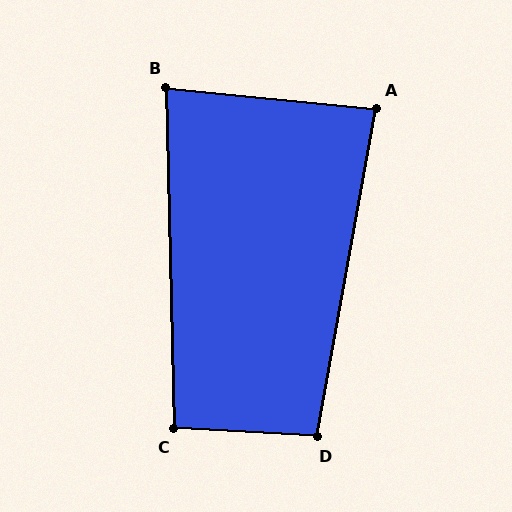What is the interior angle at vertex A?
Approximately 85 degrees (approximately right).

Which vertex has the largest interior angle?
D, at approximately 97 degrees.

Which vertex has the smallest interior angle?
B, at approximately 83 degrees.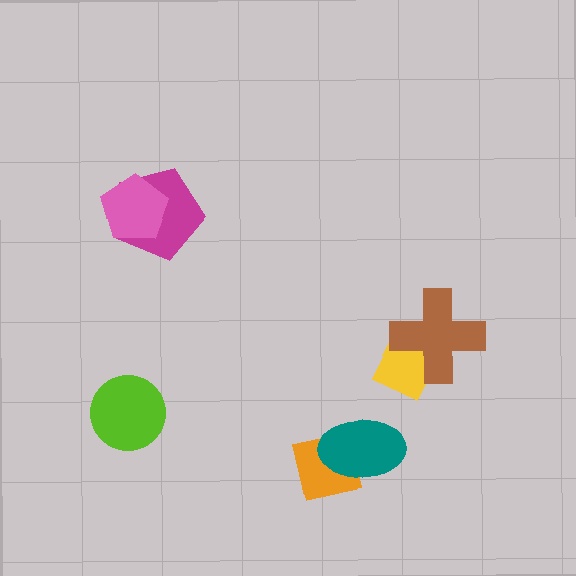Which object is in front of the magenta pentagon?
The pink pentagon is in front of the magenta pentagon.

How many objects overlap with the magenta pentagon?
1 object overlaps with the magenta pentagon.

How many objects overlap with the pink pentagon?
1 object overlaps with the pink pentagon.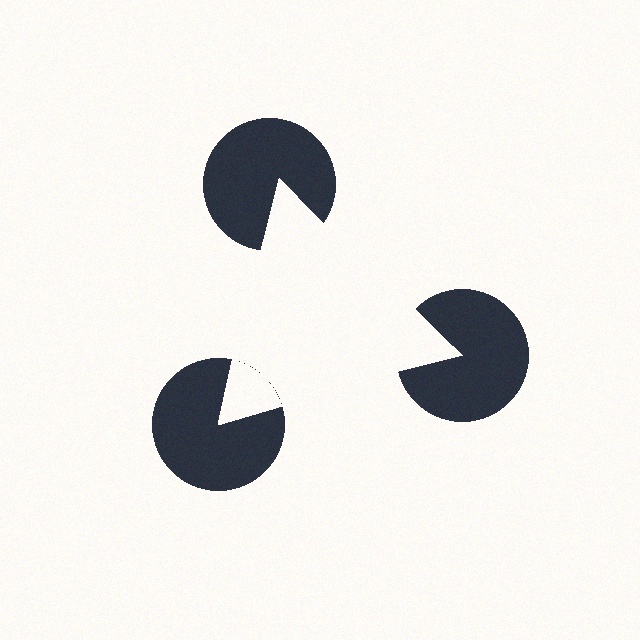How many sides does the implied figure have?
3 sides.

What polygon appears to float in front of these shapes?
An illusory triangle — its edges are inferred from the aligned wedge cuts in the pac-man discs, not physically drawn.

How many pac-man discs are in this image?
There are 3 — one at each vertex of the illusory triangle.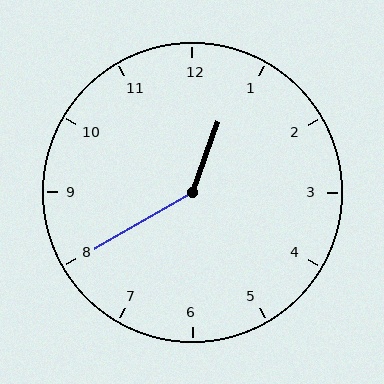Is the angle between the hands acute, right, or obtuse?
It is obtuse.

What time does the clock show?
12:40.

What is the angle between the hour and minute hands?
Approximately 140 degrees.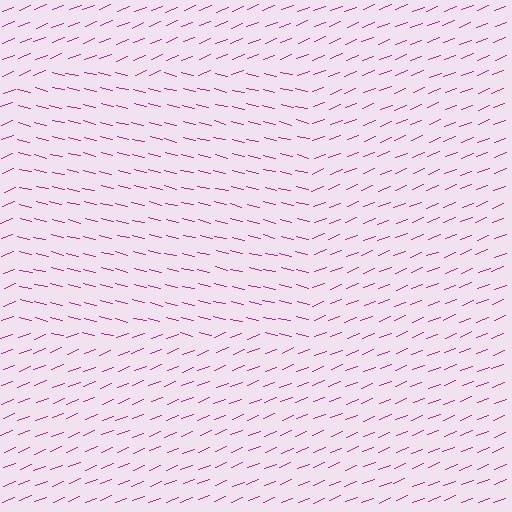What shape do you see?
I see a rectangle.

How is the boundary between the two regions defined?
The boundary is defined purely by a change in line orientation (approximately 35 degrees difference). All lines are the same color and thickness.